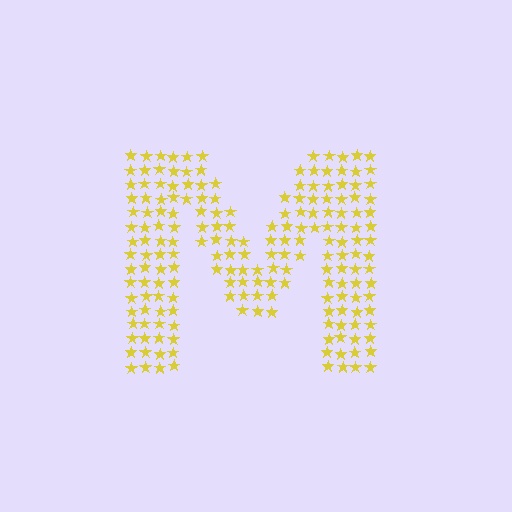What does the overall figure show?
The overall figure shows the letter M.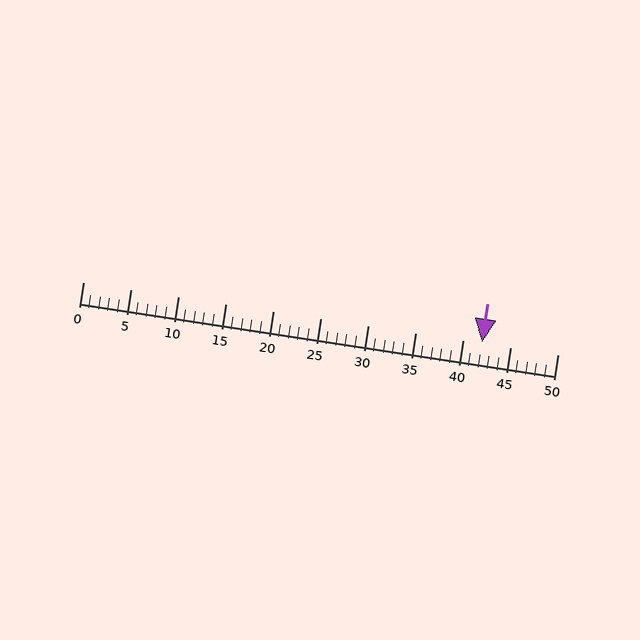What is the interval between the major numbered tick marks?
The major tick marks are spaced 5 units apart.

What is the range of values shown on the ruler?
The ruler shows values from 0 to 50.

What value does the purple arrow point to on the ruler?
The purple arrow points to approximately 42.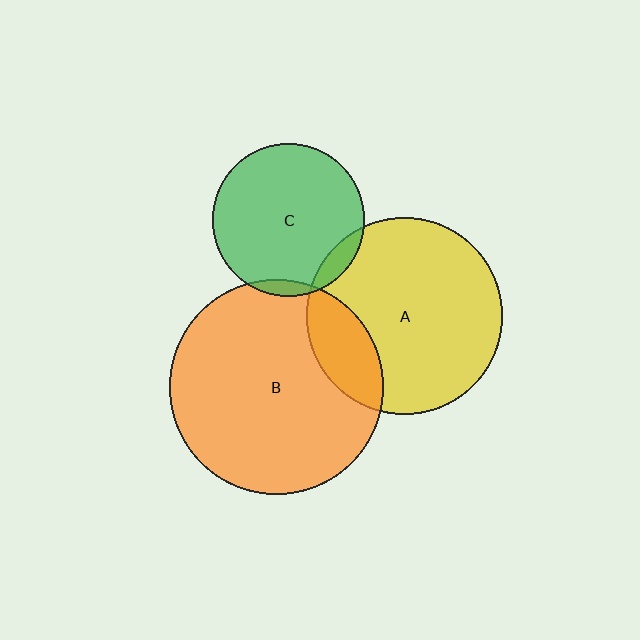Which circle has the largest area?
Circle B (orange).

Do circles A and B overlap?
Yes.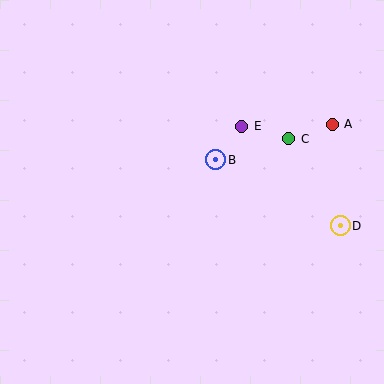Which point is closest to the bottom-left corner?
Point B is closest to the bottom-left corner.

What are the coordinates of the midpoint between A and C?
The midpoint between A and C is at (311, 132).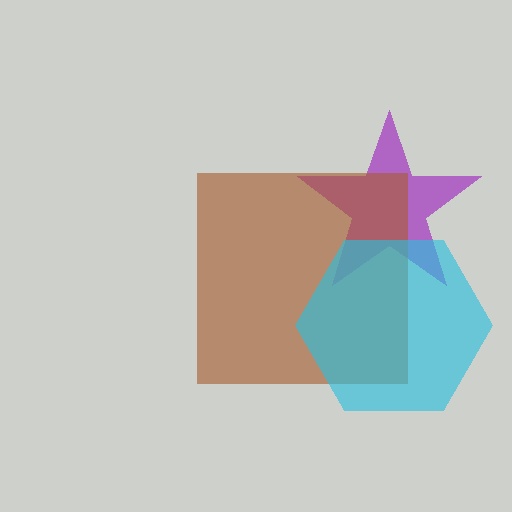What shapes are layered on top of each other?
The layered shapes are: a purple star, a brown square, a cyan hexagon.